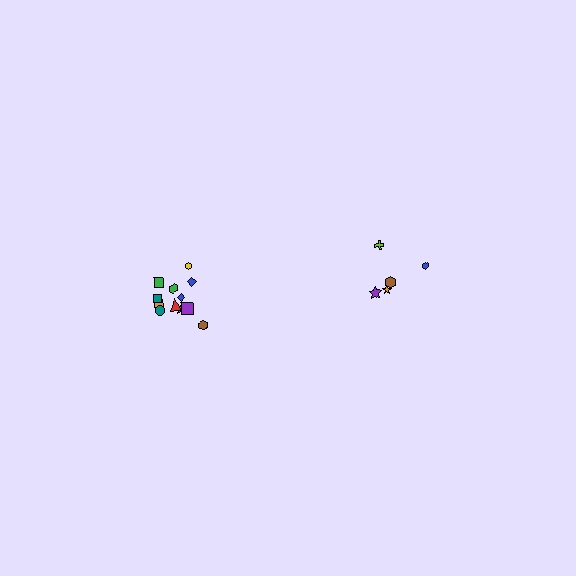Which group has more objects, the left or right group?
The left group.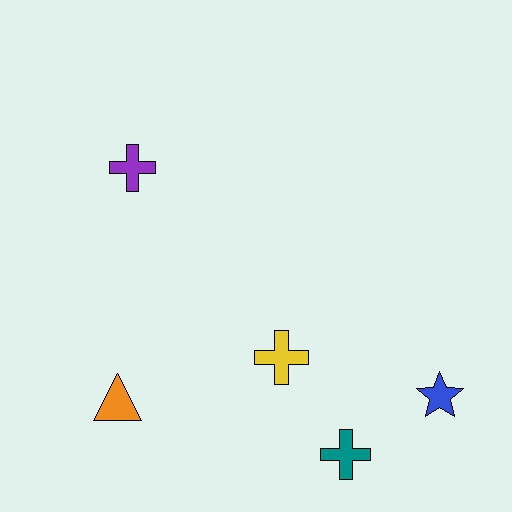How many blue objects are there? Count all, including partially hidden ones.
There is 1 blue object.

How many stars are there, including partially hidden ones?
There is 1 star.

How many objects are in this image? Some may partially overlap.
There are 5 objects.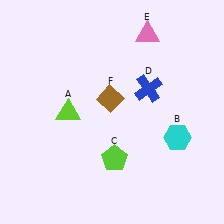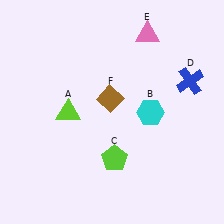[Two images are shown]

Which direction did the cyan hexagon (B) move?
The cyan hexagon (B) moved left.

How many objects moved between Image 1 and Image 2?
2 objects moved between the two images.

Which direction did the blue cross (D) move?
The blue cross (D) moved right.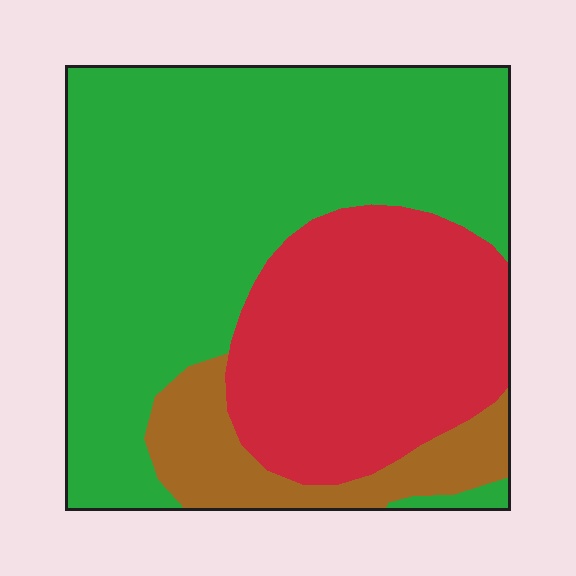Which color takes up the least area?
Brown, at roughly 10%.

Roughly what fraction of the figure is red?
Red takes up about one third (1/3) of the figure.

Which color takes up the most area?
Green, at roughly 55%.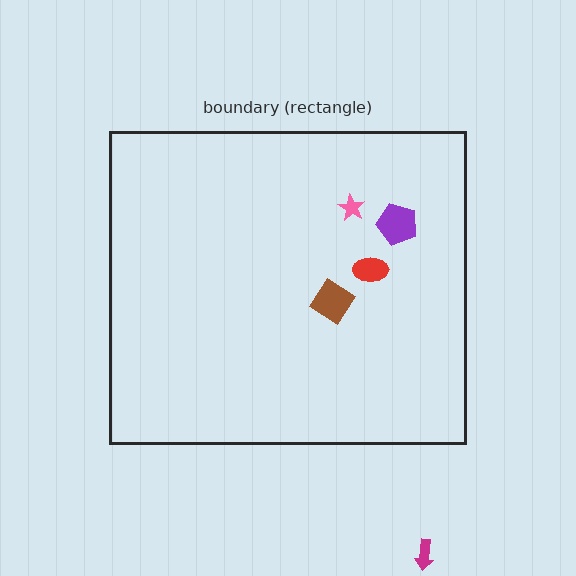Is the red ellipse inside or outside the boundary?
Inside.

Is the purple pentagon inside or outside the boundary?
Inside.